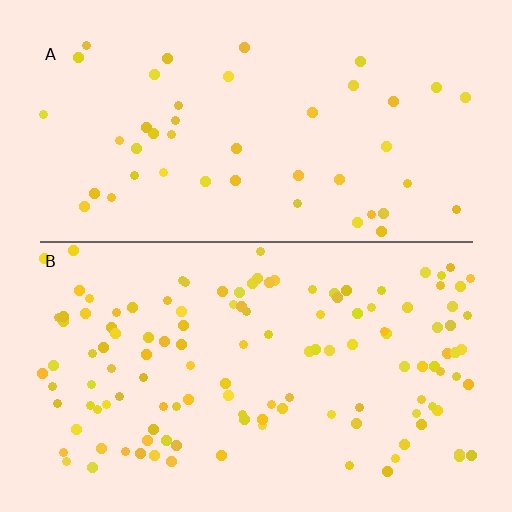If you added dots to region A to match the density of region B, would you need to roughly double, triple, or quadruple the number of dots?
Approximately triple.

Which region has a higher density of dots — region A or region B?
B (the bottom).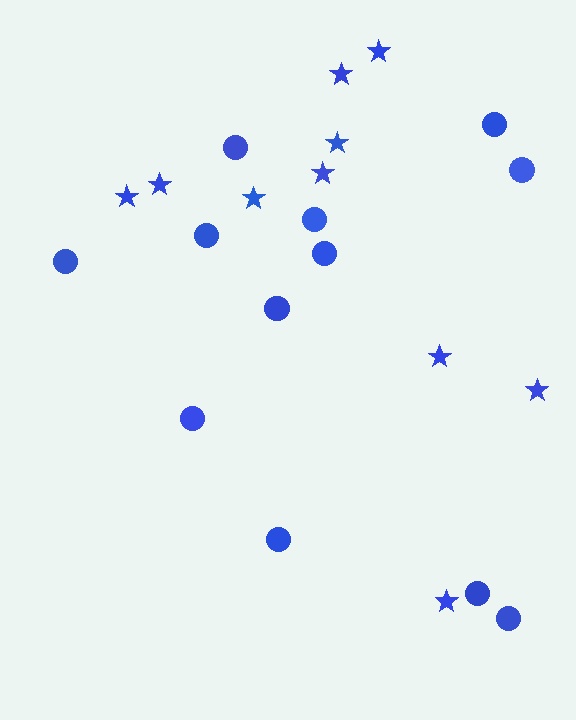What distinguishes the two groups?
There are 2 groups: one group of circles (12) and one group of stars (10).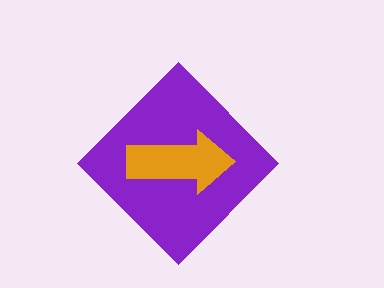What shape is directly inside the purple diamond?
The orange arrow.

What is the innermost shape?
The orange arrow.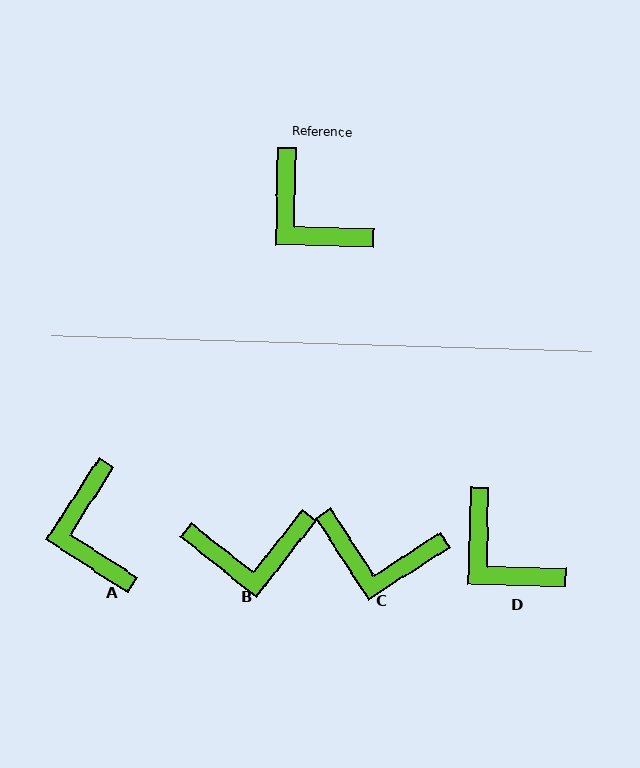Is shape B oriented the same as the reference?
No, it is off by about 53 degrees.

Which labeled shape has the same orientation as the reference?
D.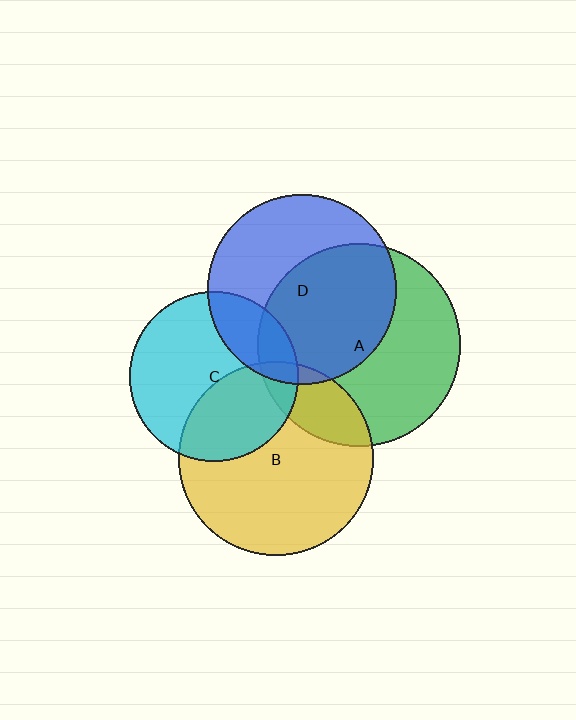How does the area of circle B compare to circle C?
Approximately 1.3 times.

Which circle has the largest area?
Circle A (green).